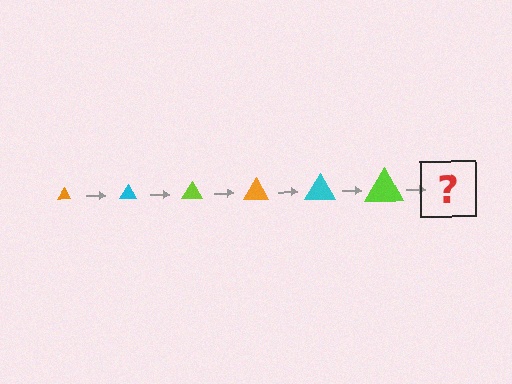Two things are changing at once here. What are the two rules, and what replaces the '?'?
The two rules are that the triangle grows larger each step and the color cycles through orange, cyan, and lime. The '?' should be an orange triangle, larger than the previous one.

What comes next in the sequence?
The next element should be an orange triangle, larger than the previous one.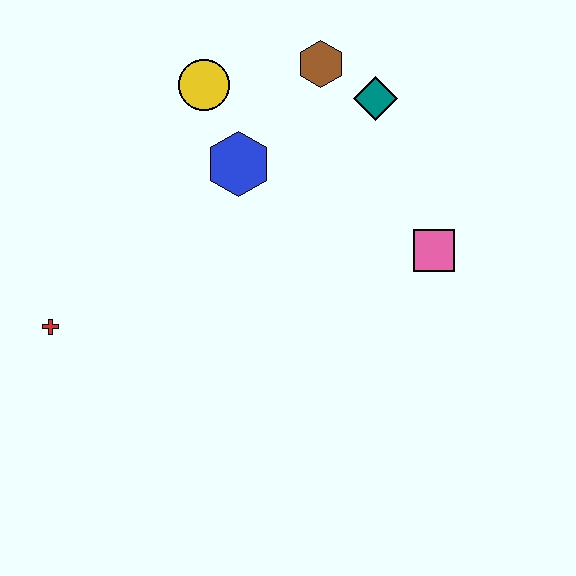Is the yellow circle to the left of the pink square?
Yes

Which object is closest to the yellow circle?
The blue hexagon is closest to the yellow circle.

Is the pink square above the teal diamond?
No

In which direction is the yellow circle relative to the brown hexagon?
The yellow circle is to the left of the brown hexagon.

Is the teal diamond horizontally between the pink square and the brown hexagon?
Yes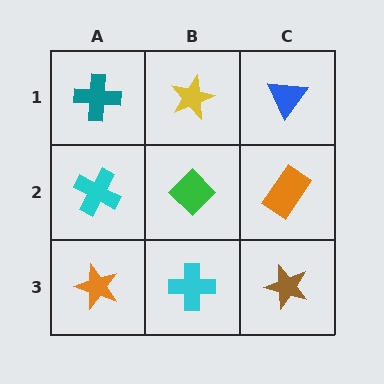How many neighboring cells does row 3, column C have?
2.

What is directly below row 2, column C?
A brown star.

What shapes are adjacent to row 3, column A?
A cyan cross (row 2, column A), a cyan cross (row 3, column B).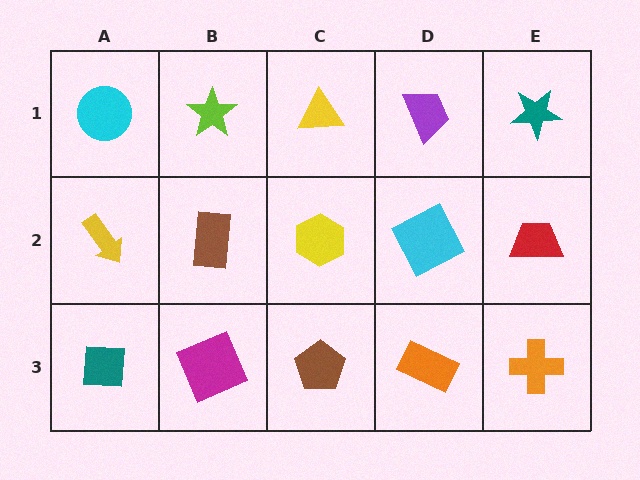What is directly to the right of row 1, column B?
A yellow triangle.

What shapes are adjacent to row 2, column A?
A cyan circle (row 1, column A), a teal square (row 3, column A), a brown rectangle (row 2, column B).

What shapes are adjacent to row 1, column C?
A yellow hexagon (row 2, column C), a lime star (row 1, column B), a purple trapezoid (row 1, column D).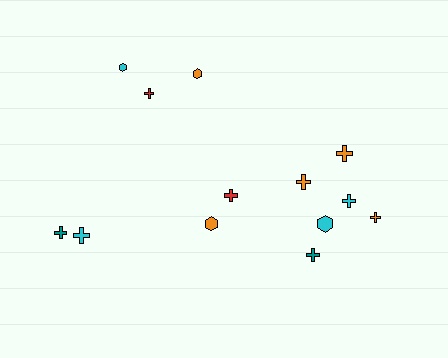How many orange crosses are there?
There are 3 orange crosses.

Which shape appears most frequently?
Cross, with 9 objects.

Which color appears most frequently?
Orange, with 5 objects.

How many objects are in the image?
There are 13 objects.